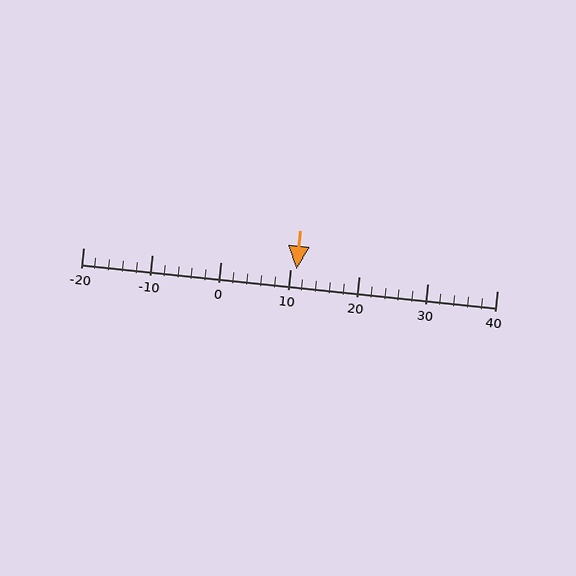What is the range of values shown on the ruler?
The ruler shows values from -20 to 40.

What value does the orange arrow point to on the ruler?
The orange arrow points to approximately 11.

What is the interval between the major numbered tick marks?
The major tick marks are spaced 10 units apart.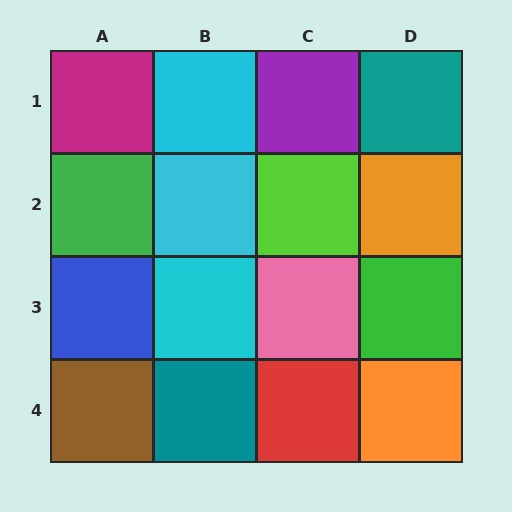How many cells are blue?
1 cell is blue.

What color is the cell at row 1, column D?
Teal.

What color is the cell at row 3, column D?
Green.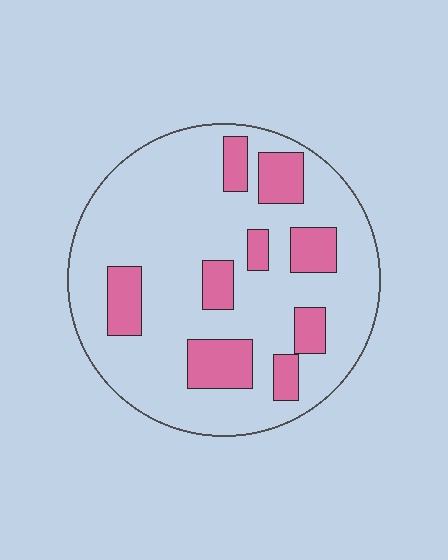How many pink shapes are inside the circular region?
9.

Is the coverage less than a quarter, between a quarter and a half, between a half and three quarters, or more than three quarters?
Less than a quarter.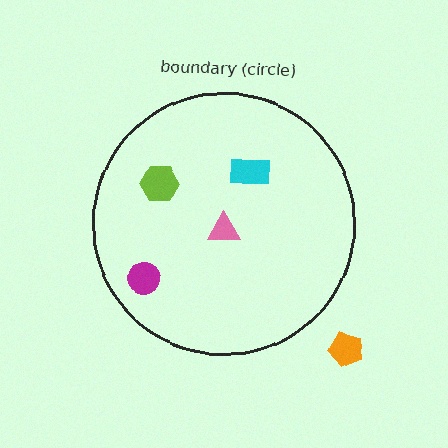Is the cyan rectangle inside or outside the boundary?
Inside.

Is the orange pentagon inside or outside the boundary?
Outside.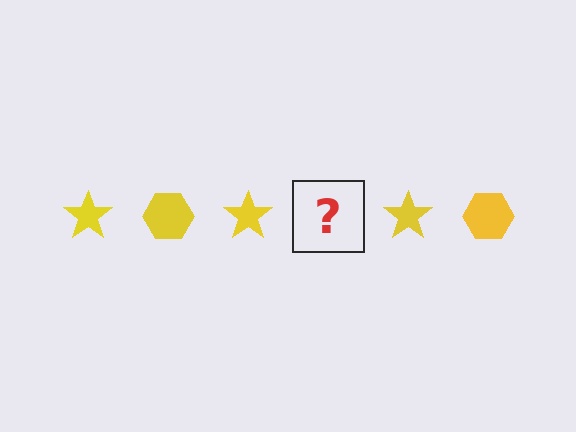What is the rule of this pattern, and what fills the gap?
The rule is that the pattern cycles through star, hexagon shapes in yellow. The gap should be filled with a yellow hexagon.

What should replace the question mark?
The question mark should be replaced with a yellow hexagon.